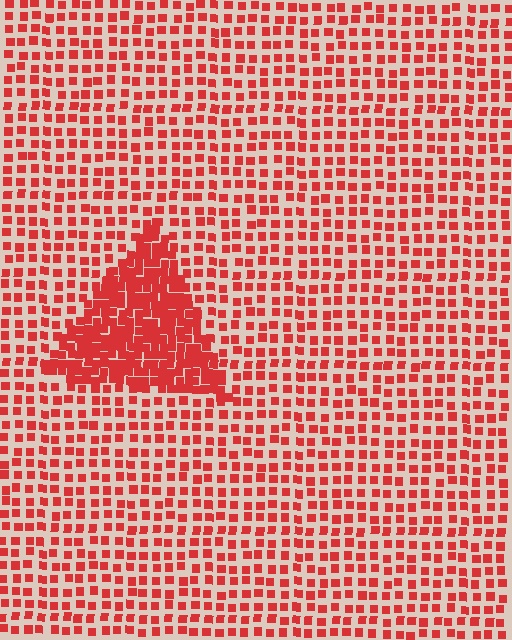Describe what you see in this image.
The image contains small red elements arranged at two different densities. A triangle-shaped region is visible where the elements are more densely packed than the surrounding area.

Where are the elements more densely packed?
The elements are more densely packed inside the triangle boundary.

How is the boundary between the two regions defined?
The boundary is defined by a change in element density (approximately 2.3x ratio). All elements are the same color, size, and shape.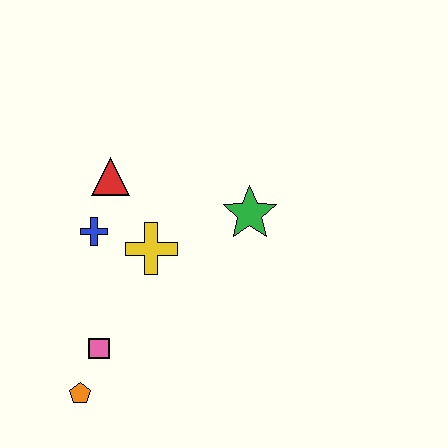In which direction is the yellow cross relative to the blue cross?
The yellow cross is to the right of the blue cross.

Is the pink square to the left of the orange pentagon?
No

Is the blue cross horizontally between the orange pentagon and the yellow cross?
Yes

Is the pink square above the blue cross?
No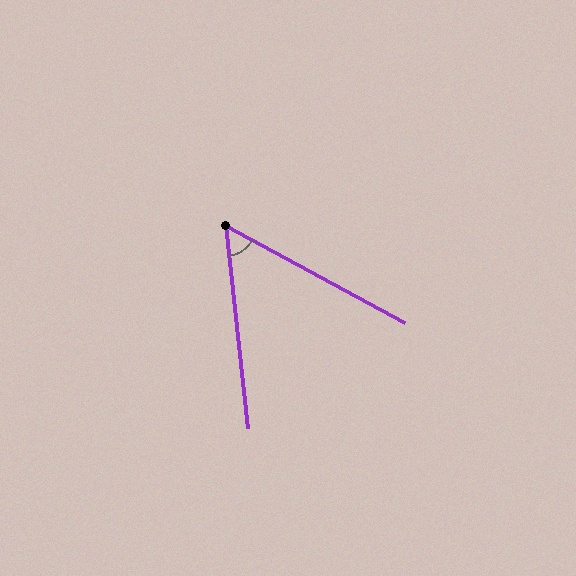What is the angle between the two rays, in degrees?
Approximately 55 degrees.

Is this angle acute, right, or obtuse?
It is acute.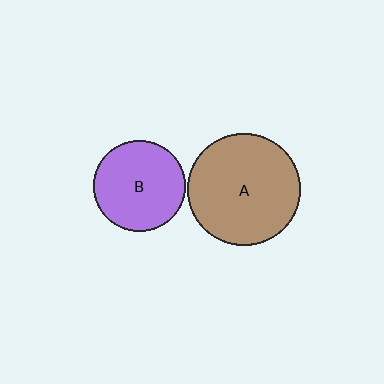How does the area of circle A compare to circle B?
Approximately 1.5 times.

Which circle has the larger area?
Circle A (brown).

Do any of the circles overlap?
No, none of the circles overlap.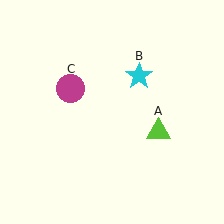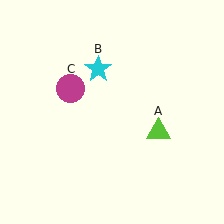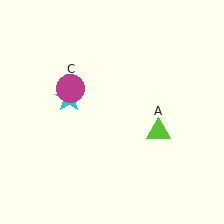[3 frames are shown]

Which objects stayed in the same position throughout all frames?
Lime triangle (object A) and magenta circle (object C) remained stationary.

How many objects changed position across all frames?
1 object changed position: cyan star (object B).